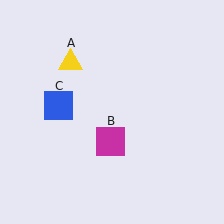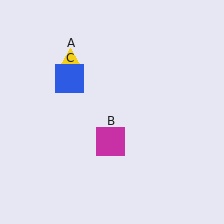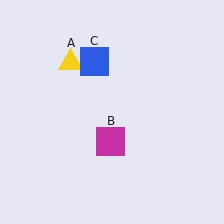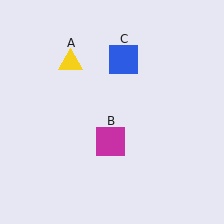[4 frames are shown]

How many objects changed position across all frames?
1 object changed position: blue square (object C).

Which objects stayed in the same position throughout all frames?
Yellow triangle (object A) and magenta square (object B) remained stationary.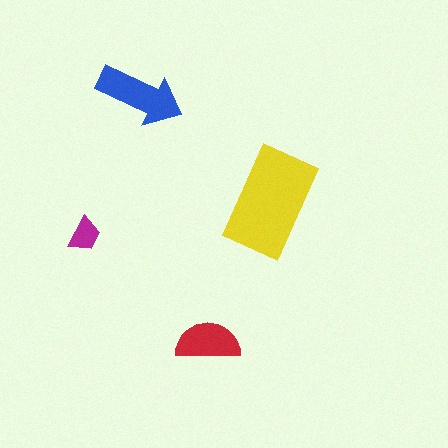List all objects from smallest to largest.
The magenta trapezoid, the red semicircle, the blue arrow, the yellow rectangle.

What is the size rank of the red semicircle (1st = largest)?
3rd.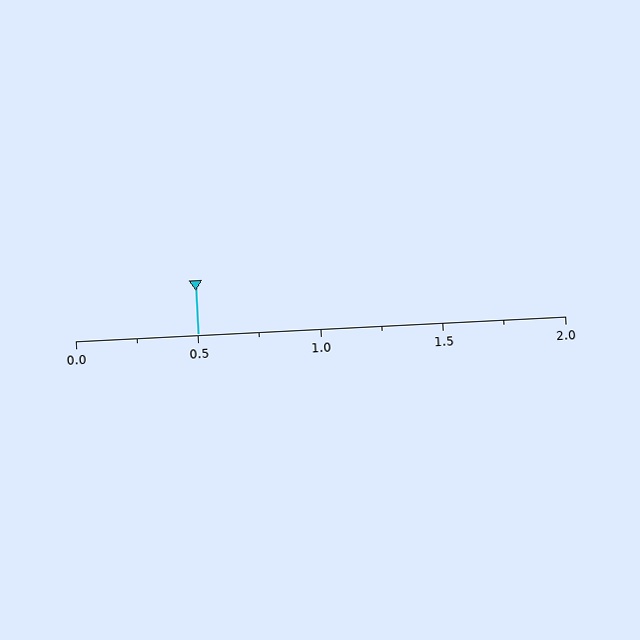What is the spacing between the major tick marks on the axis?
The major ticks are spaced 0.5 apart.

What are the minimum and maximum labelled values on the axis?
The axis runs from 0.0 to 2.0.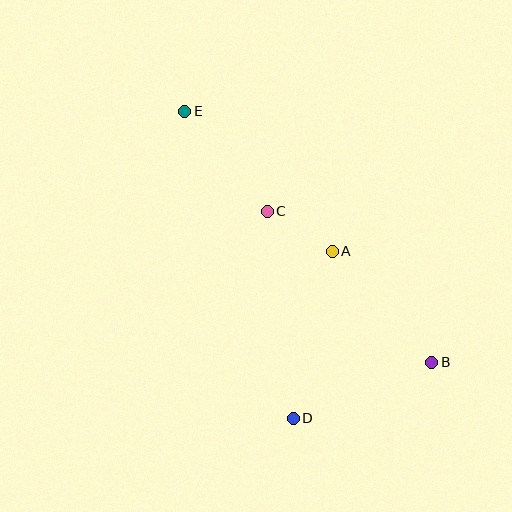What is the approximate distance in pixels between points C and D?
The distance between C and D is approximately 209 pixels.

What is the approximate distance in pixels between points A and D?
The distance between A and D is approximately 172 pixels.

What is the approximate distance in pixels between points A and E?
The distance between A and E is approximately 203 pixels.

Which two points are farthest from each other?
Points B and E are farthest from each other.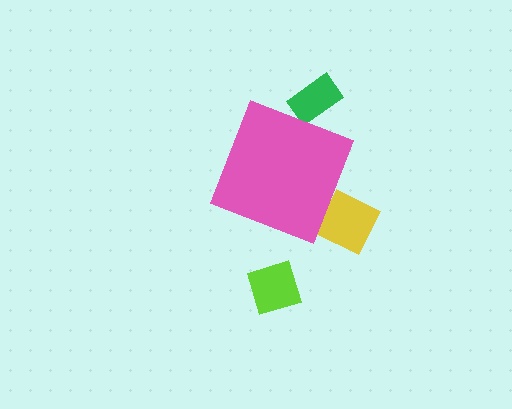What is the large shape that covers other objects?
A pink diamond.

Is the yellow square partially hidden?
Yes, the yellow square is partially hidden behind the pink diamond.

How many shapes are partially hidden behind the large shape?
2 shapes are partially hidden.